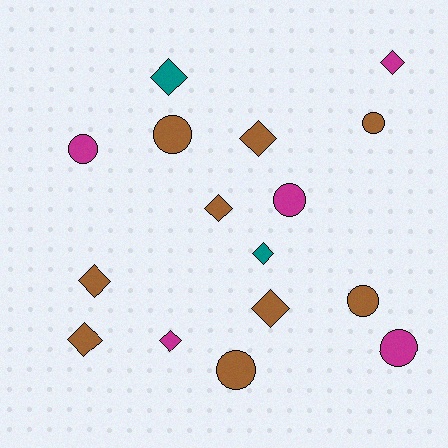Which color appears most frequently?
Brown, with 9 objects.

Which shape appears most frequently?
Diamond, with 9 objects.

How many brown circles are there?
There are 4 brown circles.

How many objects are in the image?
There are 16 objects.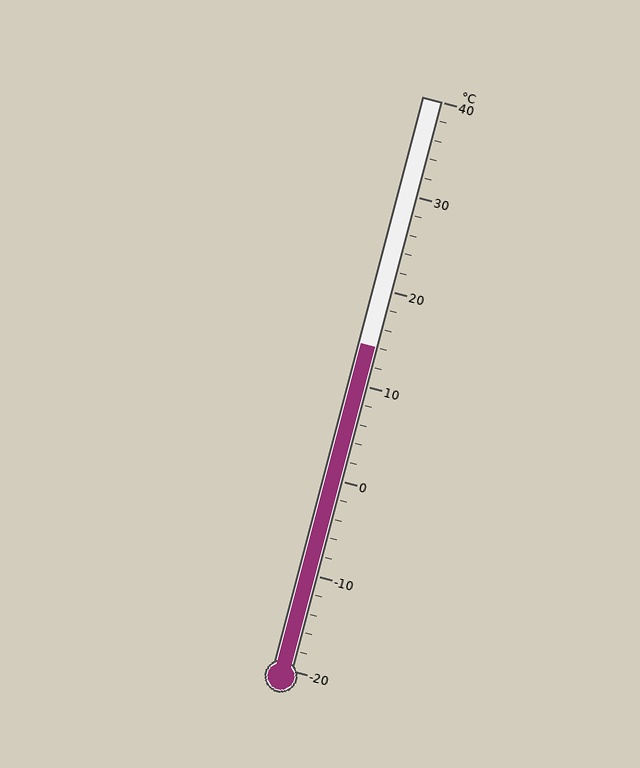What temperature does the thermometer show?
The thermometer shows approximately 14°C.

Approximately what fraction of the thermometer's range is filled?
The thermometer is filled to approximately 55% of its range.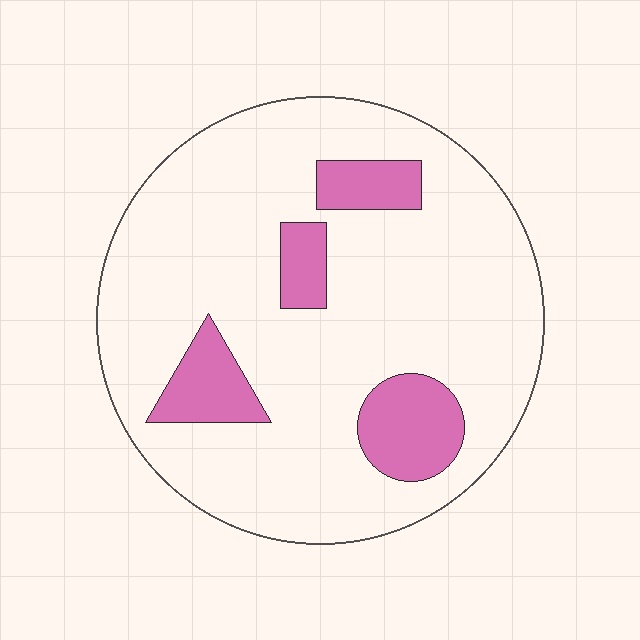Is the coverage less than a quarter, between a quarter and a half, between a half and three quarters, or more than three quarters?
Less than a quarter.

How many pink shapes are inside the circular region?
4.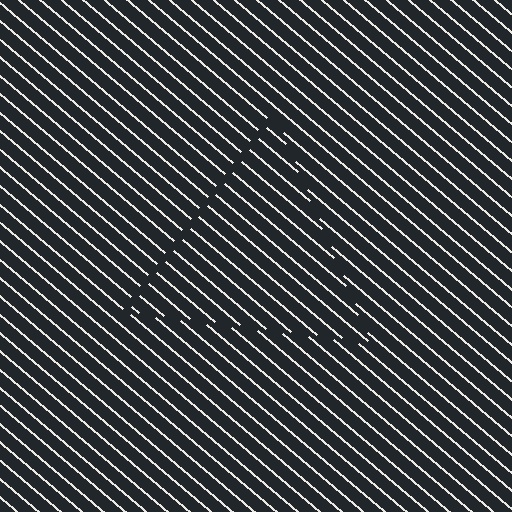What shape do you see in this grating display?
An illusory triangle. The interior of the shape contains the same grating, shifted by half a period — the contour is defined by the phase discontinuity where line-ends from the inner and outer gratings abut.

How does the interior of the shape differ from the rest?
The interior of the shape contains the same grating, shifted by half a period — the contour is defined by the phase discontinuity where line-ends from the inner and outer gratings abut.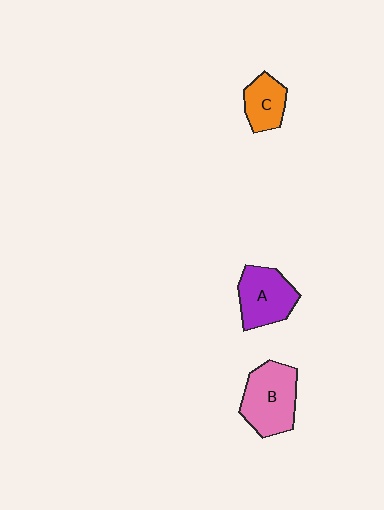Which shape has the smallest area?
Shape C (orange).